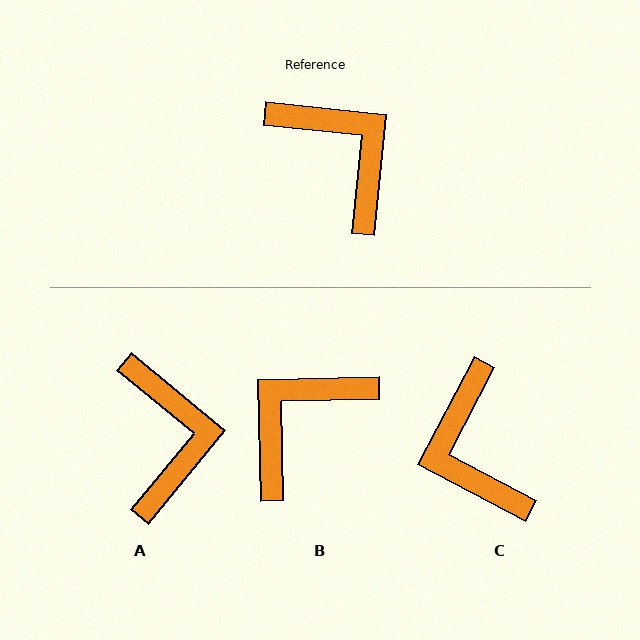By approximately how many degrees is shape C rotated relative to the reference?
Approximately 158 degrees counter-clockwise.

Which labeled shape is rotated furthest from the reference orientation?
C, about 158 degrees away.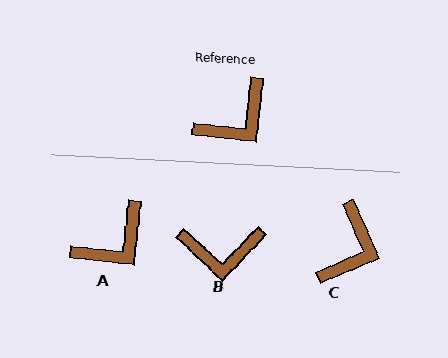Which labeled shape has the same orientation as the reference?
A.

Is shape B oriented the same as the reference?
No, it is off by about 37 degrees.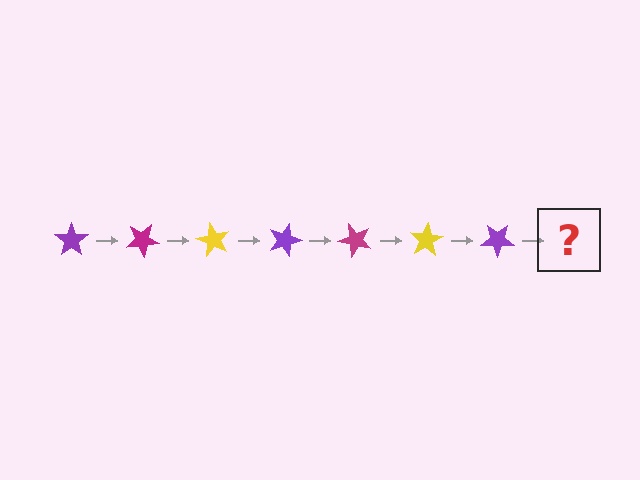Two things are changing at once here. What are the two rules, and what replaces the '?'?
The two rules are that it rotates 30 degrees each step and the color cycles through purple, magenta, and yellow. The '?' should be a magenta star, rotated 210 degrees from the start.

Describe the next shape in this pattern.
It should be a magenta star, rotated 210 degrees from the start.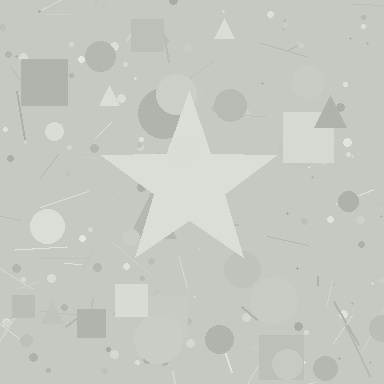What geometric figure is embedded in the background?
A star is embedded in the background.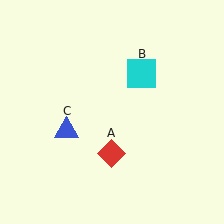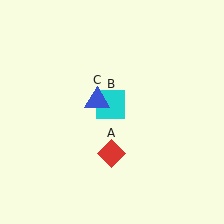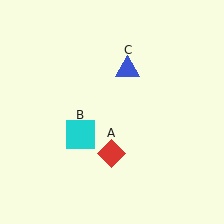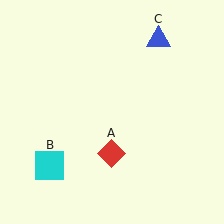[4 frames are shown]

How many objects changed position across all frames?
2 objects changed position: cyan square (object B), blue triangle (object C).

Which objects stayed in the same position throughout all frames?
Red diamond (object A) remained stationary.